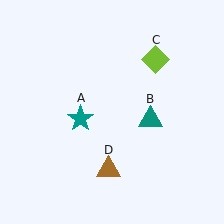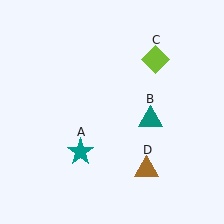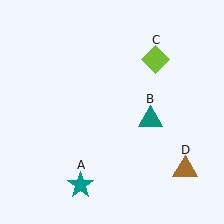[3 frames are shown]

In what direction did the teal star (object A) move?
The teal star (object A) moved down.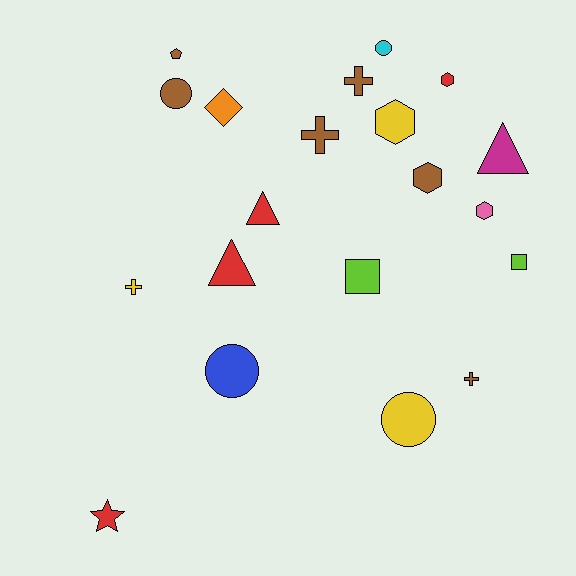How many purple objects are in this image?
There are no purple objects.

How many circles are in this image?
There are 4 circles.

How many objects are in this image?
There are 20 objects.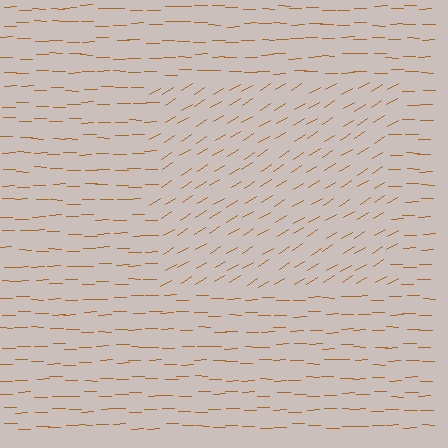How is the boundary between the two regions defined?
The boundary is defined purely by a change in line orientation (approximately 32 degrees difference). All lines are the same color and thickness.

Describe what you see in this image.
The image is filled with small brown line segments. A rectangle region in the image has lines oriented differently from the surrounding lines, creating a visible texture boundary.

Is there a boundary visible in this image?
Yes, there is a texture boundary formed by a change in line orientation.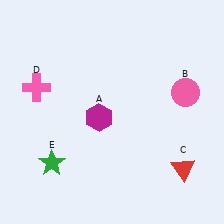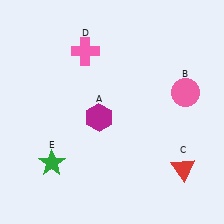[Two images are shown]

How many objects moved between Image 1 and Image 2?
1 object moved between the two images.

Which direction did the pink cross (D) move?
The pink cross (D) moved right.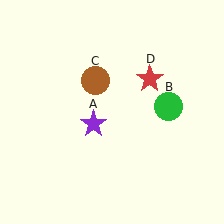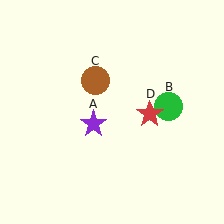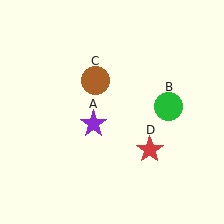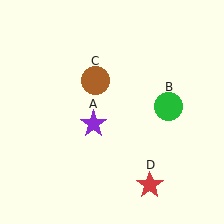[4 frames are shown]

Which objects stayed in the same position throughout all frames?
Purple star (object A) and green circle (object B) and brown circle (object C) remained stationary.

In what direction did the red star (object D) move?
The red star (object D) moved down.